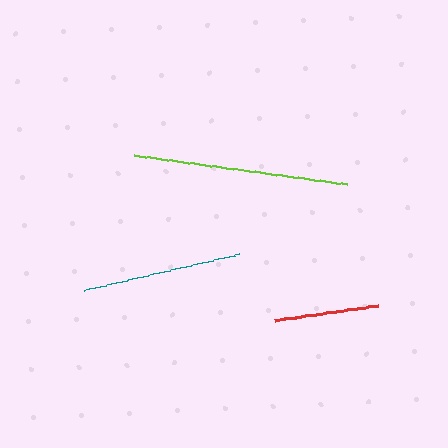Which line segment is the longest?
The lime line is the longest at approximately 216 pixels.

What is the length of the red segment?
The red segment is approximately 104 pixels long.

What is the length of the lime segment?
The lime segment is approximately 216 pixels long.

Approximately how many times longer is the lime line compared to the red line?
The lime line is approximately 2.1 times the length of the red line.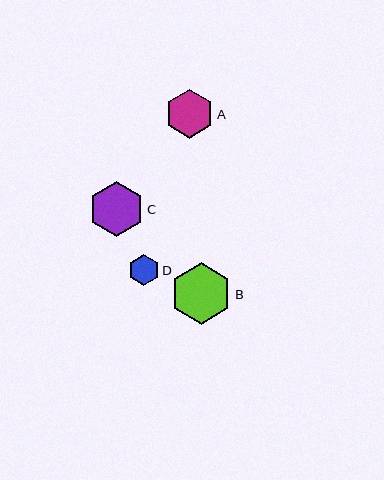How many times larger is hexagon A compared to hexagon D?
Hexagon A is approximately 1.6 times the size of hexagon D.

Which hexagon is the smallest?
Hexagon D is the smallest with a size of approximately 31 pixels.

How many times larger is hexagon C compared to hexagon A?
Hexagon C is approximately 1.1 times the size of hexagon A.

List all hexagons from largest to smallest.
From largest to smallest: B, C, A, D.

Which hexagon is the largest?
Hexagon B is the largest with a size of approximately 61 pixels.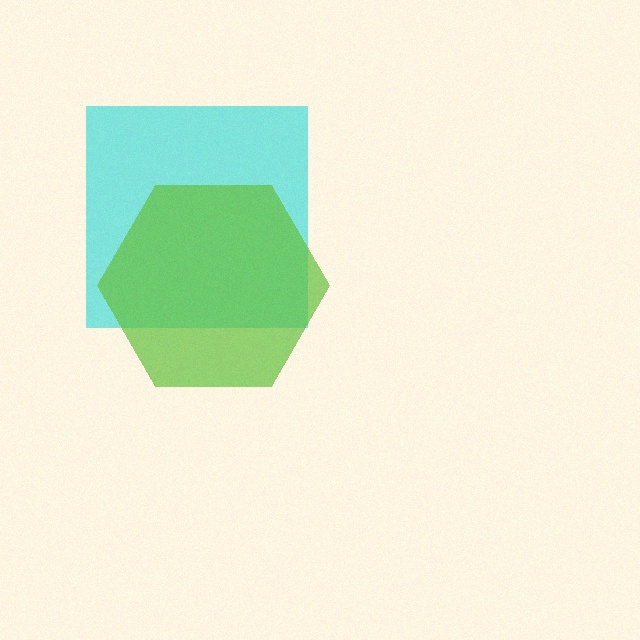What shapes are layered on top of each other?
The layered shapes are: a cyan square, a lime hexagon.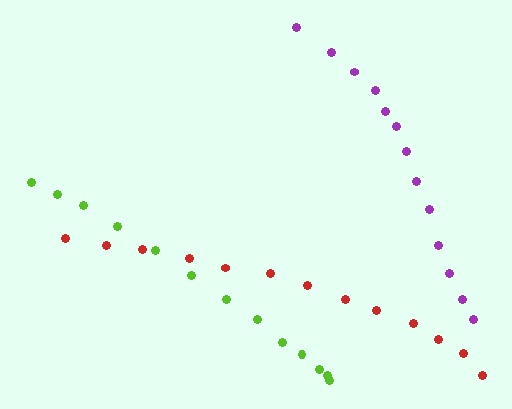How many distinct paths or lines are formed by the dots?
There are 3 distinct paths.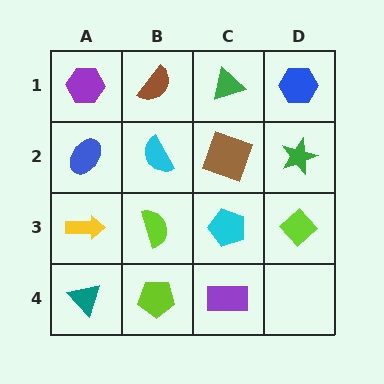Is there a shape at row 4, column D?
No, that cell is empty.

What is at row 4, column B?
A lime pentagon.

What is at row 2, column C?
A brown square.